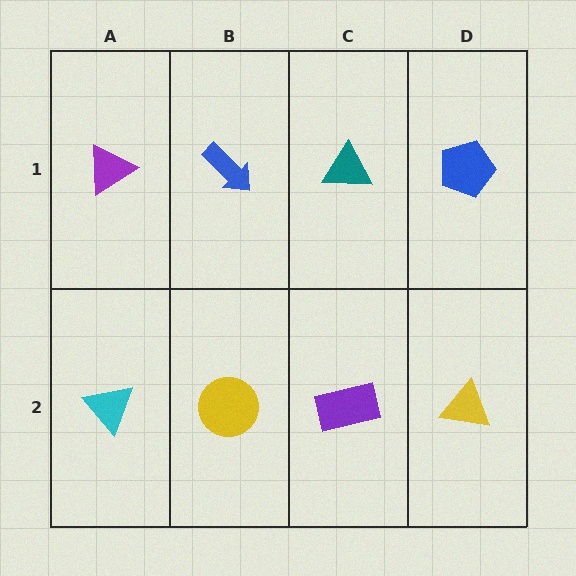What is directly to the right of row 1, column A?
A blue arrow.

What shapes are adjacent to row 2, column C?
A teal triangle (row 1, column C), a yellow circle (row 2, column B), a yellow triangle (row 2, column D).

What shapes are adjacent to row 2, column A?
A purple triangle (row 1, column A), a yellow circle (row 2, column B).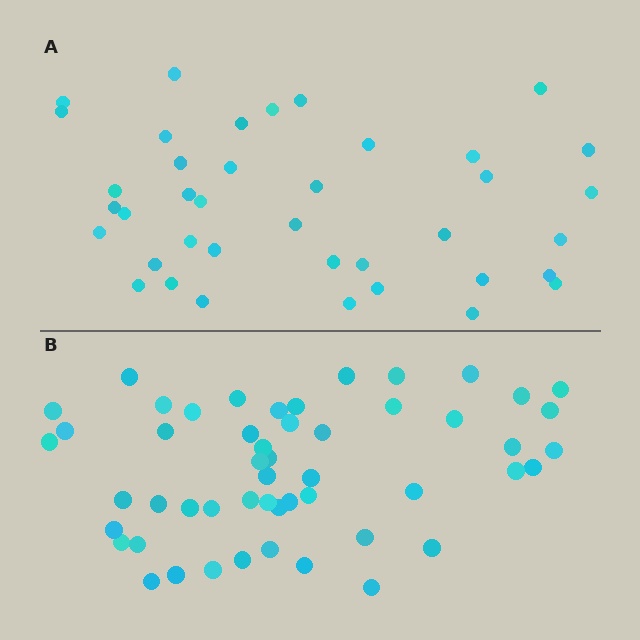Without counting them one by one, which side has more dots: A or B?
Region B (the bottom region) has more dots.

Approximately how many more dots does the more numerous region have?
Region B has approximately 15 more dots than region A.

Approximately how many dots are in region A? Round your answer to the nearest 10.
About 40 dots. (The exact count is 39, which rounds to 40.)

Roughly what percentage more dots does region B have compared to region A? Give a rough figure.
About 35% more.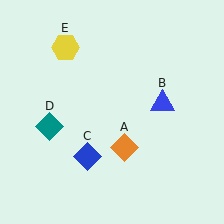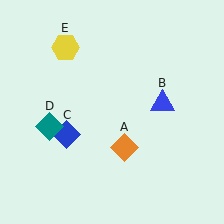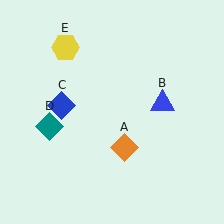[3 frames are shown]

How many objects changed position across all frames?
1 object changed position: blue diamond (object C).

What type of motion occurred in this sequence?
The blue diamond (object C) rotated clockwise around the center of the scene.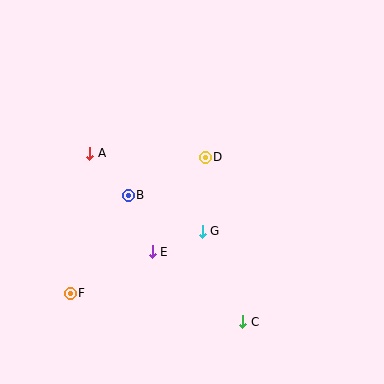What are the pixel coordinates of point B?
Point B is at (128, 195).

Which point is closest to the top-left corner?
Point A is closest to the top-left corner.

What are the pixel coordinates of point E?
Point E is at (152, 252).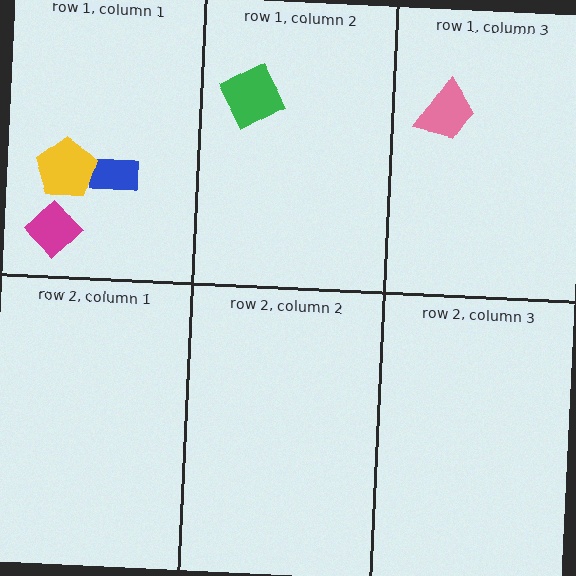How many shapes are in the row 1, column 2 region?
1.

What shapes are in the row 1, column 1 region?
The blue rectangle, the yellow pentagon, the magenta diamond.